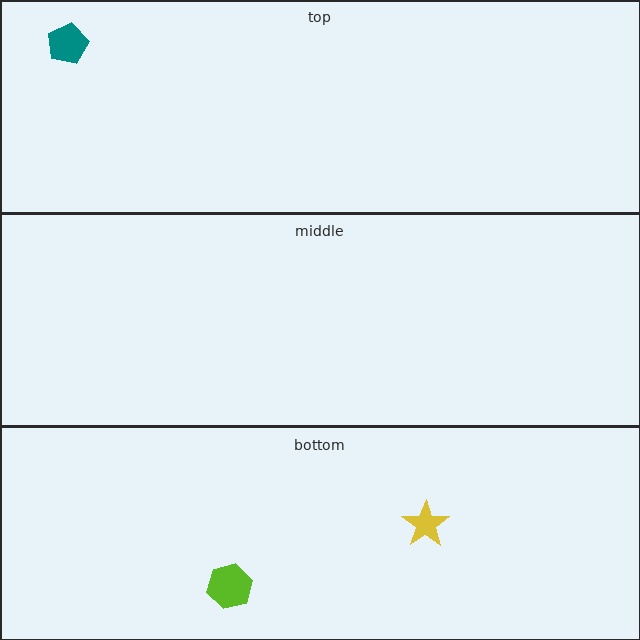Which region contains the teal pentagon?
The top region.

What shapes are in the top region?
The teal pentagon.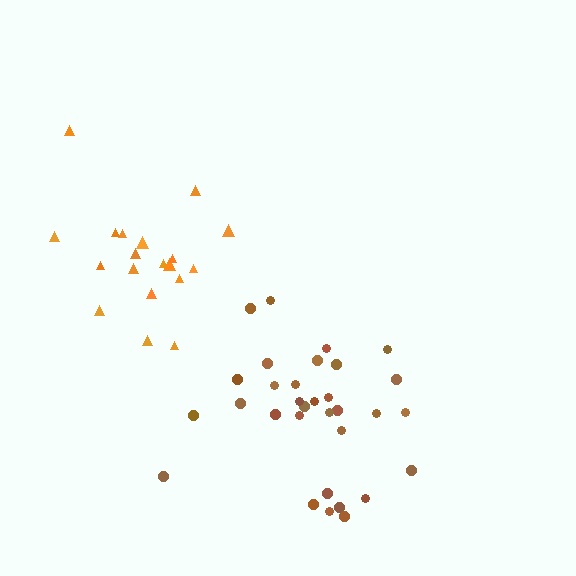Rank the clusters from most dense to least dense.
orange, brown.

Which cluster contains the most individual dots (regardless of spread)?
Brown (32).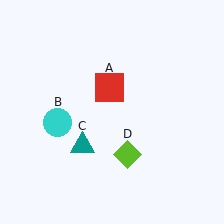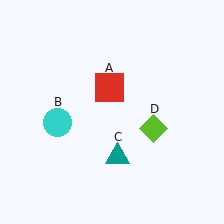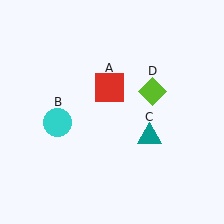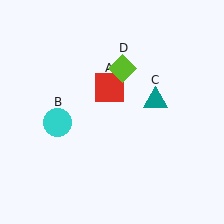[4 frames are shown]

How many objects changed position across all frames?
2 objects changed position: teal triangle (object C), lime diamond (object D).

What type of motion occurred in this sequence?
The teal triangle (object C), lime diamond (object D) rotated counterclockwise around the center of the scene.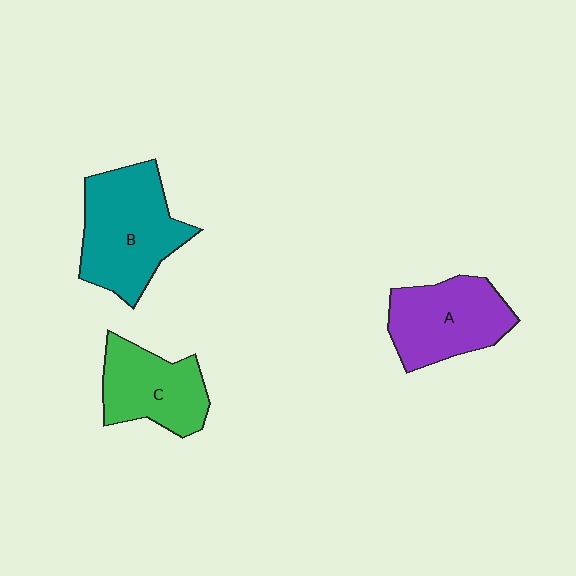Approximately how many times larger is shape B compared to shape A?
Approximately 1.2 times.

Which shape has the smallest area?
Shape C (green).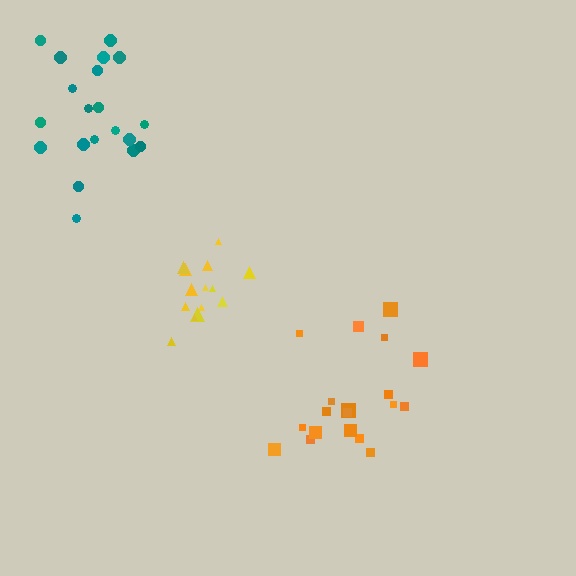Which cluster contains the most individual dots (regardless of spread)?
Teal (21).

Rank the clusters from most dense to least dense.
yellow, orange, teal.